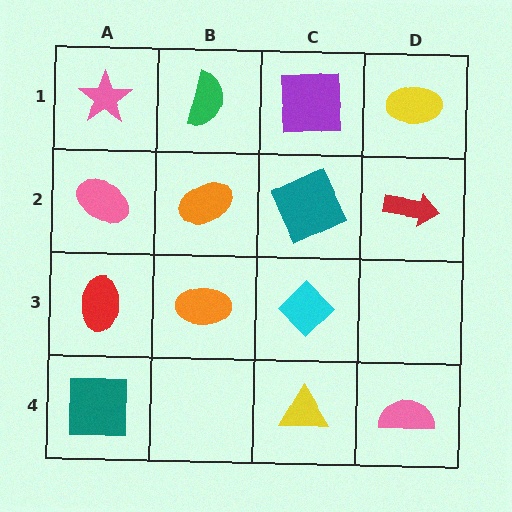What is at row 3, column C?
A cyan diamond.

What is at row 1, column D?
A yellow ellipse.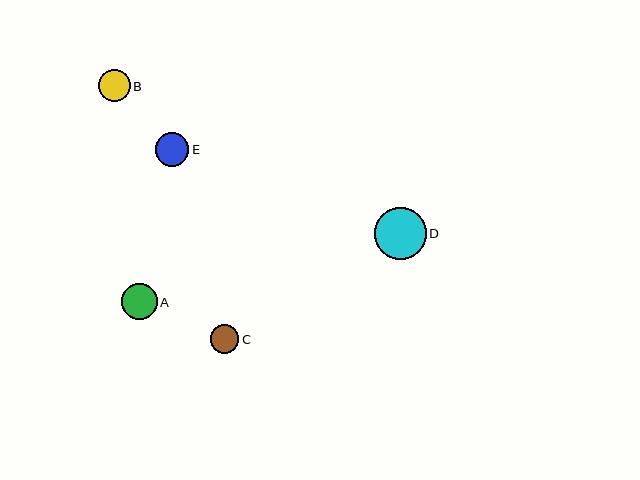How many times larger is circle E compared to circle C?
Circle E is approximately 1.2 times the size of circle C.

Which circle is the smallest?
Circle C is the smallest with a size of approximately 28 pixels.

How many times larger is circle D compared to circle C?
Circle D is approximately 1.8 times the size of circle C.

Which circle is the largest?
Circle D is the largest with a size of approximately 52 pixels.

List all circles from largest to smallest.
From largest to smallest: D, A, E, B, C.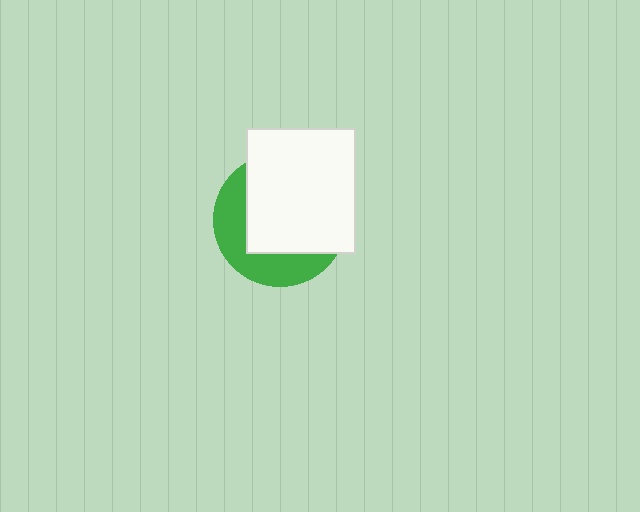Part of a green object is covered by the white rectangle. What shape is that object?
It is a circle.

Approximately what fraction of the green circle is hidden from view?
Roughly 64% of the green circle is hidden behind the white rectangle.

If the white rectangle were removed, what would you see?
You would see the complete green circle.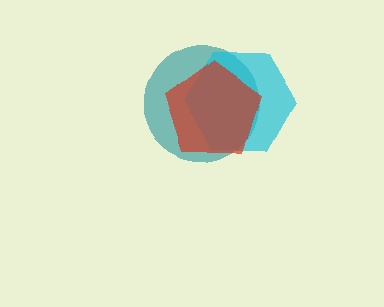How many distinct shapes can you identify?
There are 3 distinct shapes: a teal circle, a cyan hexagon, a red pentagon.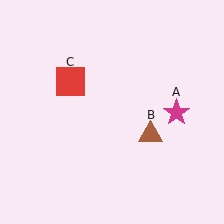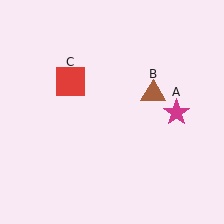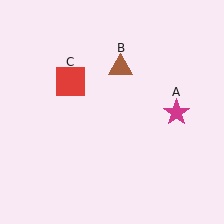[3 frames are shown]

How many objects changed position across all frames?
1 object changed position: brown triangle (object B).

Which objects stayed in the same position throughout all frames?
Magenta star (object A) and red square (object C) remained stationary.